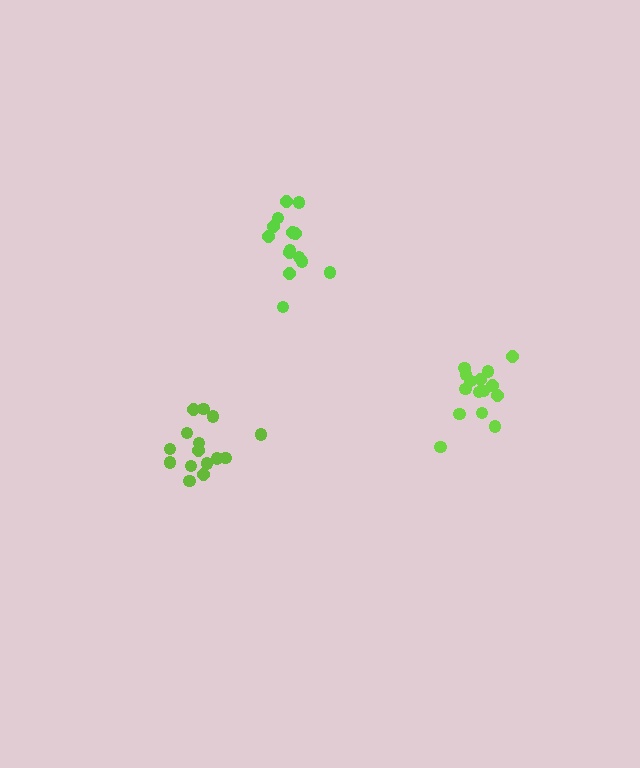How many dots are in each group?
Group 1: 15 dots, Group 2: 14 dots, Group 3: 15 dots (44 total).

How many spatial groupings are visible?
There are 3 spatial groupings.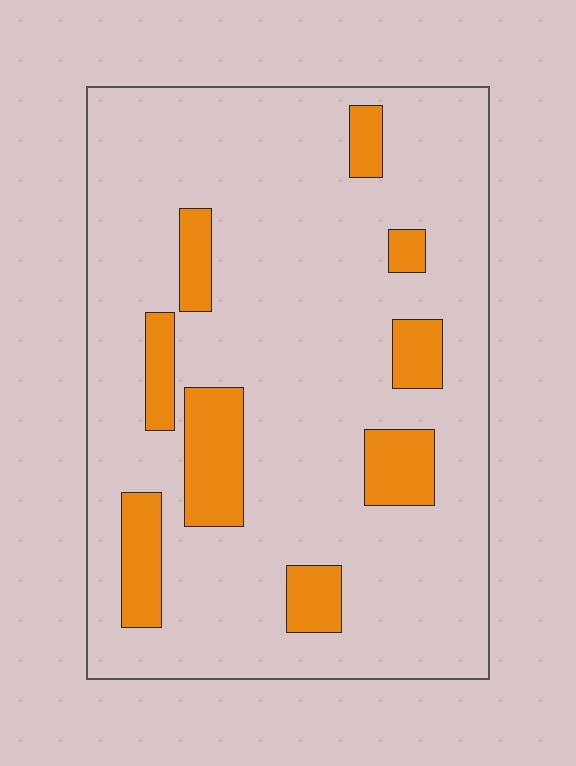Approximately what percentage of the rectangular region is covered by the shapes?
Approximately 15%.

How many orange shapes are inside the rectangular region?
9.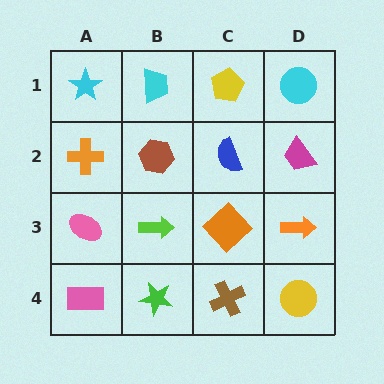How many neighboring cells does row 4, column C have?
3.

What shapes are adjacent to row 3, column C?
A blue semicircle (row 2, column C), a brown cross (row 4, column C), a lime arrow (row 3, column B), an orange arrow (row 3, column D).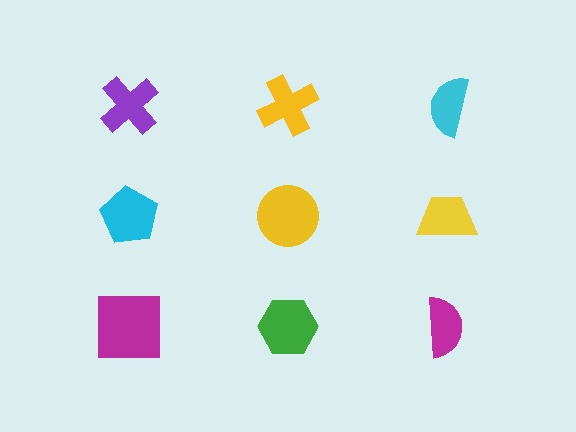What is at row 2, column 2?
A yellow circle.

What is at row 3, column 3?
A magenta semicircle.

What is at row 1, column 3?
A cyan semicircle.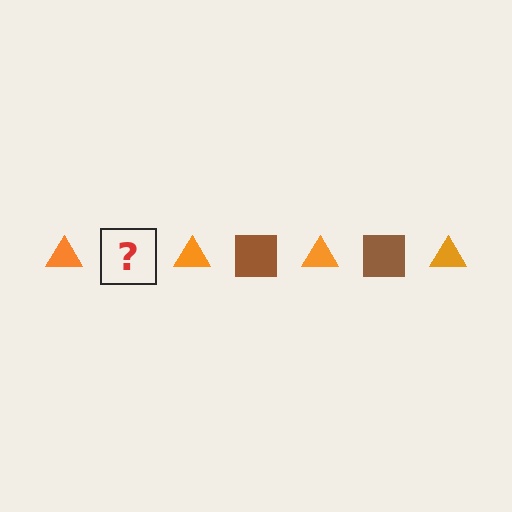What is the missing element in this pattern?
The missing element is a brown square.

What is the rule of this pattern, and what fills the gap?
The rule is that the pattern alternates between orange triangle and brown square. The gap should be filled with a brown square.